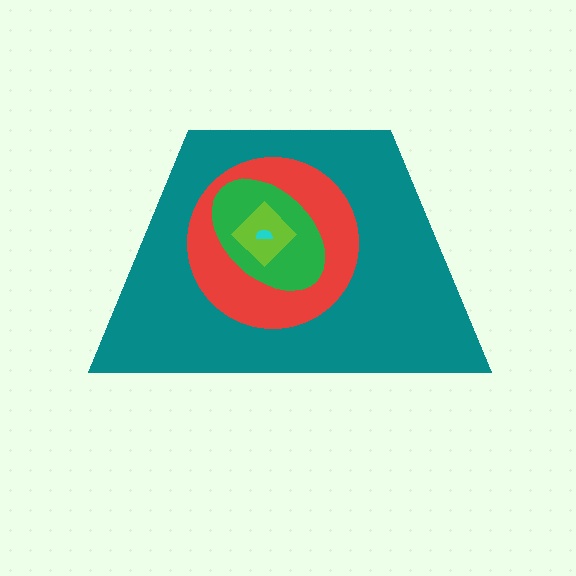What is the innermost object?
The cyan semicircle.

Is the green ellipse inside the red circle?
Yes.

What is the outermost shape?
The teal trapezoid.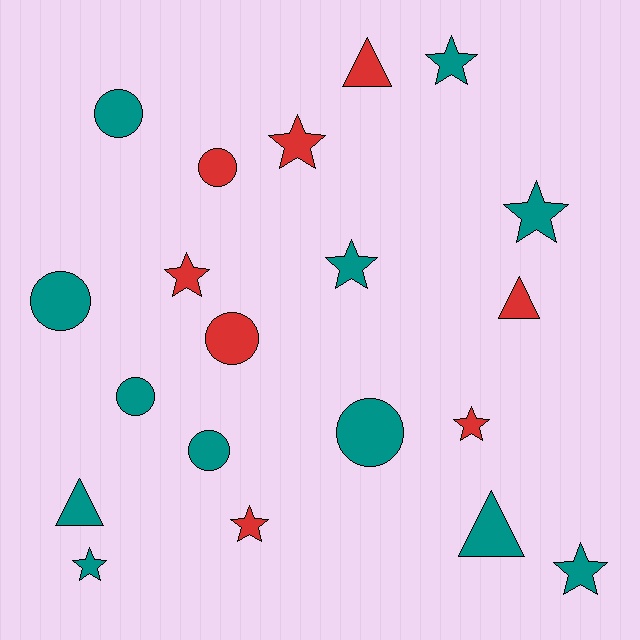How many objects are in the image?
There are 20 objects.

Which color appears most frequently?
Teal, with 12 objects.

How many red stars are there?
There are 4 red stars.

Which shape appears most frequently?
Star, with 9 objects.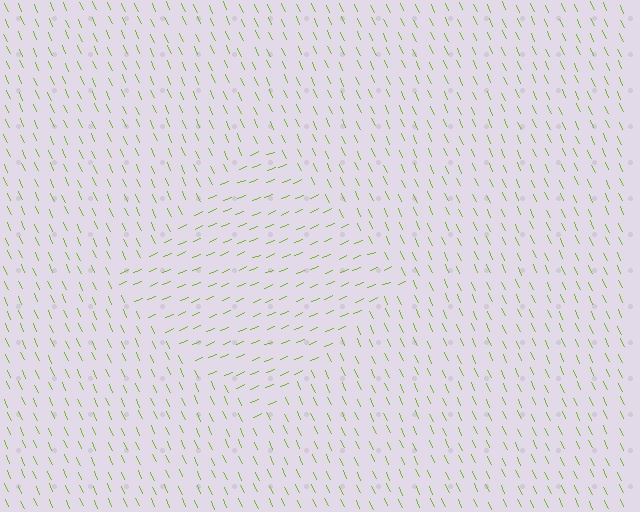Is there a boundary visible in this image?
Yes, there is a texture boundary formed by a change in line orientation.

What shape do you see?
I see a diamond.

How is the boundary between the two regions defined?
The boundary is defined purely by a change in line orientation (approximately 88 degrees difference). All lines are the same color and thickness.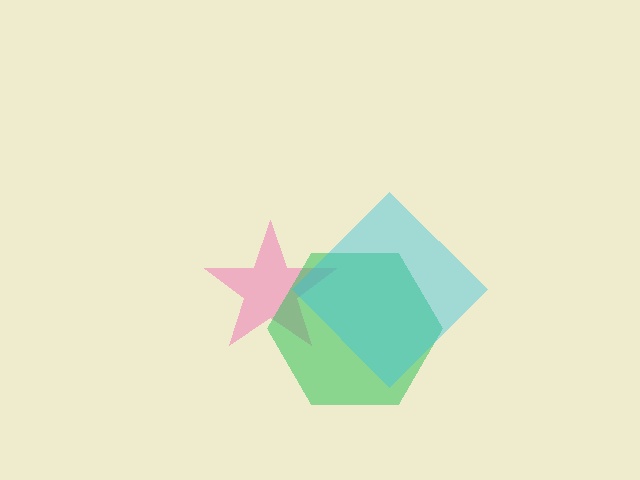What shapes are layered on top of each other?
The layered shapes are: a pink star, a green hexagon, a cyan diamond.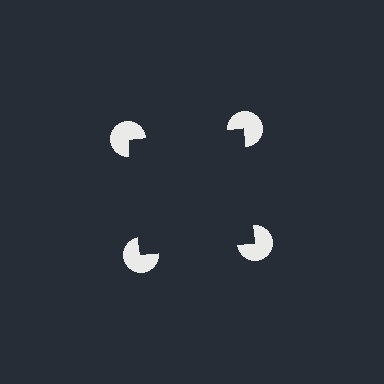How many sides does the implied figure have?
4 sides.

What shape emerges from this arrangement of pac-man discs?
An illusory square — its edges are inferred from the aligned wedge cuts in the pac-man discs, not physically drawn.